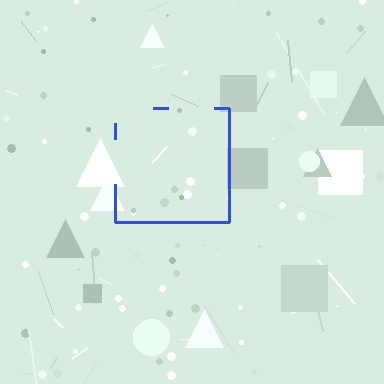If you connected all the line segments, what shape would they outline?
They would outline a square.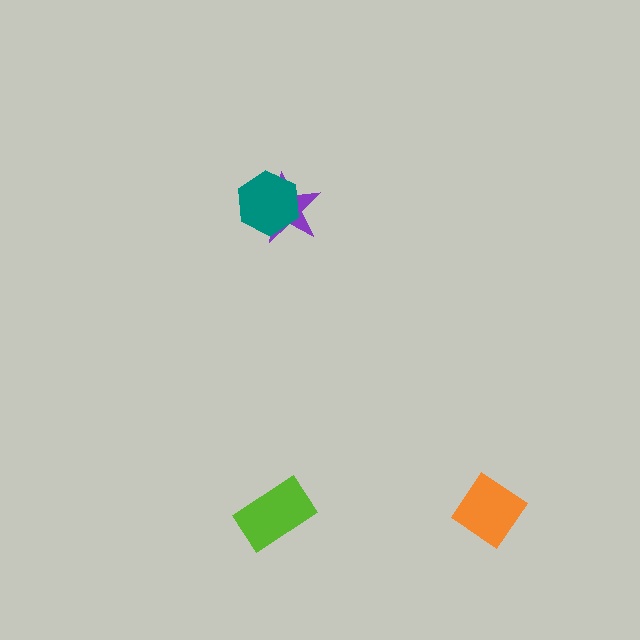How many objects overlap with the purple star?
1 object overlaps with the purple star.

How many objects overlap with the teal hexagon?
1 object overlaps with the teal hexagon.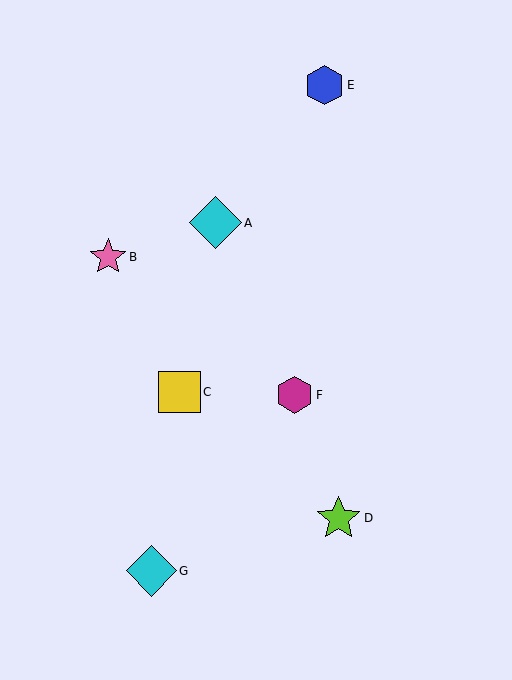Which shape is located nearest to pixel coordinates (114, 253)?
The pink star (labeled B) at (108, 257) is nearest to that location.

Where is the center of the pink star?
The center of the pink star is at (108, 257).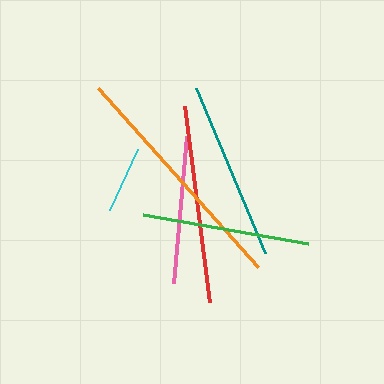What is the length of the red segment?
The red segment is approximately 198 pixels long.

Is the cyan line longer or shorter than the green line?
The green line is longer than the cyan line.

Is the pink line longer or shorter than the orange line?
The orange line is longer than the pink line.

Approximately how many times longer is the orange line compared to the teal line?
The orange line is approximately 1.3 times the length of the teal line.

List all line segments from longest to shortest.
From longest to shortest: orange, red, teal, green, pink, cyan.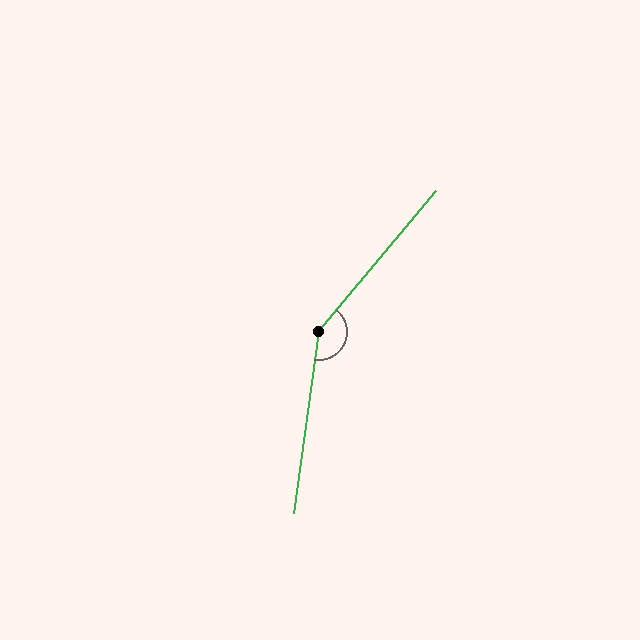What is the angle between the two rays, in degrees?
Approximately 148 degrees.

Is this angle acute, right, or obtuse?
It is obtuse.